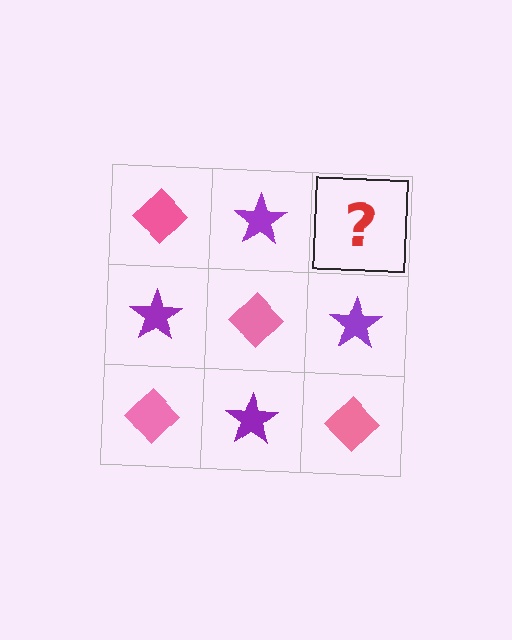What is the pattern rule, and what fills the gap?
The rule is that it alternates pink diamond and purple star in a checkerboard pattern. The gap should be filled with a pink diamond.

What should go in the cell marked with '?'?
The missing cell should contain a pink diamond.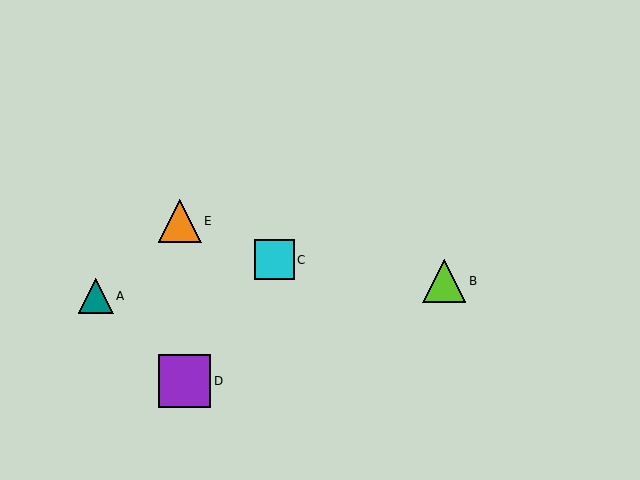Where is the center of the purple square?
The center of the purple square is at (185, 381).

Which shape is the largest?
The purple square (labeled D) is the largest.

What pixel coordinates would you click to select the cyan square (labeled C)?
Click at (274, 260) to select the cyan square C.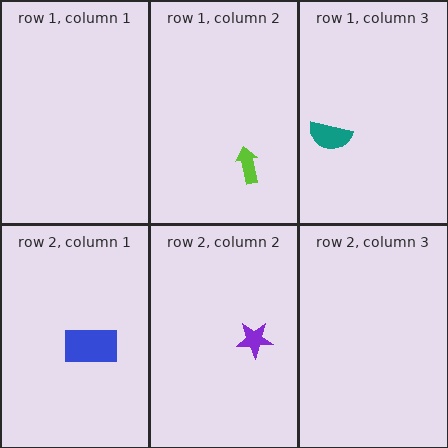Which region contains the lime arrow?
The row 1, column 2 region.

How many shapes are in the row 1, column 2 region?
1.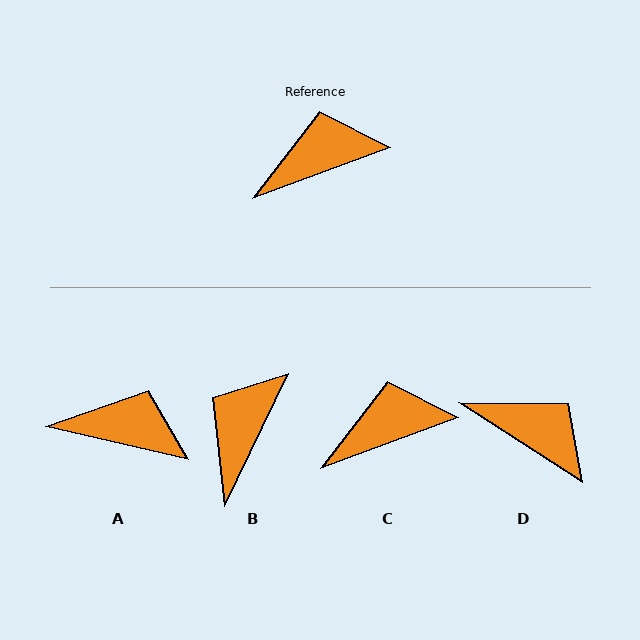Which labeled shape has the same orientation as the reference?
C.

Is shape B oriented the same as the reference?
No, it is off by about 44 degrees.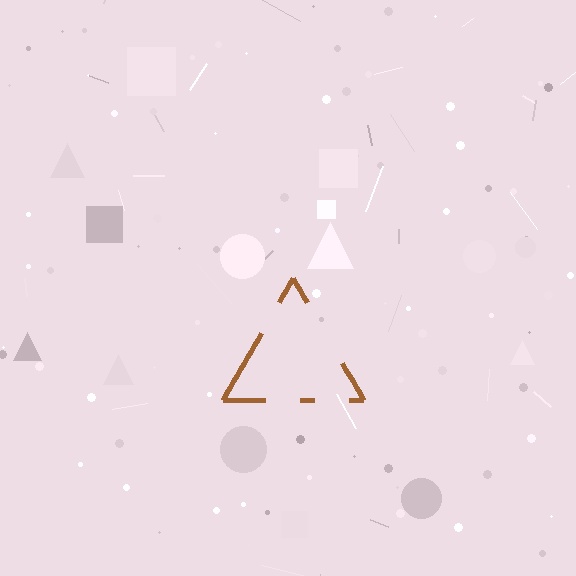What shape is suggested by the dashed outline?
The dashed outline suggests a triangle.